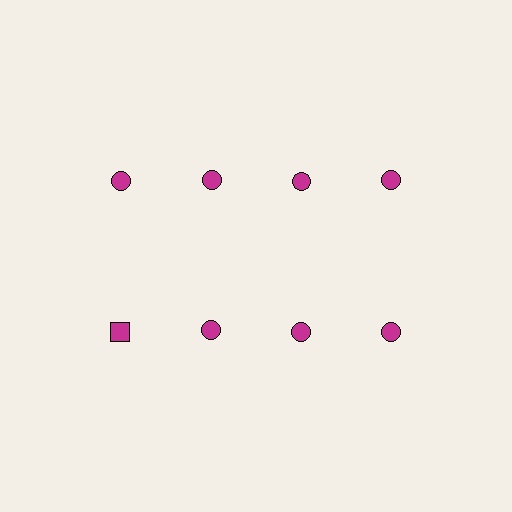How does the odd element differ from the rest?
It has a different shape: square instead of circle.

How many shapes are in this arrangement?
There are 8 shapes arranged in a grid pattern.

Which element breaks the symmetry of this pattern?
The magenta square in the second row, leftmost column breaks the symmetry. All other shapes are magenta circles.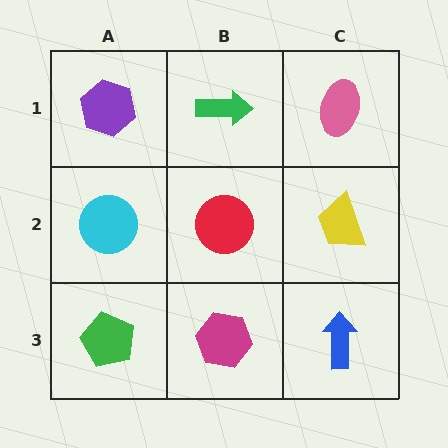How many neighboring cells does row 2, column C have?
3.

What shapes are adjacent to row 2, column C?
A pink ellipse (row 1, column C), a blue arrow (row 3, column C), a red circle (row 2, column B).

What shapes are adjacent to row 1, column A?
A cyan circle (row 2, column A), a green arrow (row 1, column B).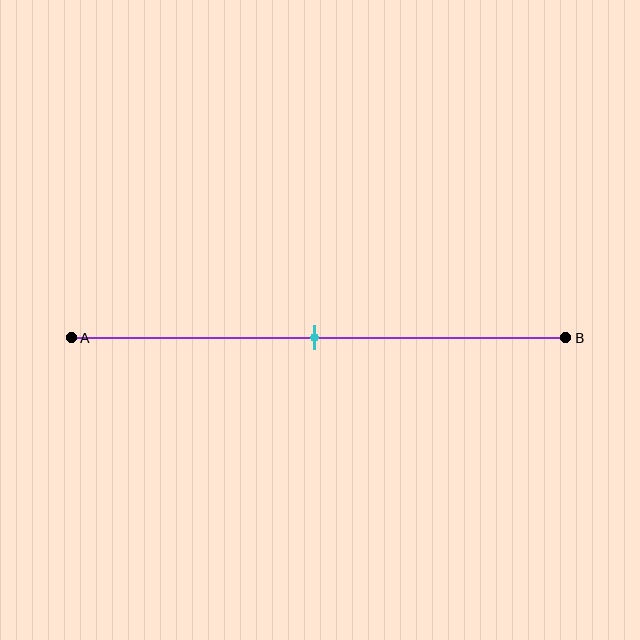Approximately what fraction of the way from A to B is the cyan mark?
The cyan mark is approximately 50% of the way from A to B.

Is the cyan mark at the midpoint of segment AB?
Yes, the mark is approximately at the midpoint.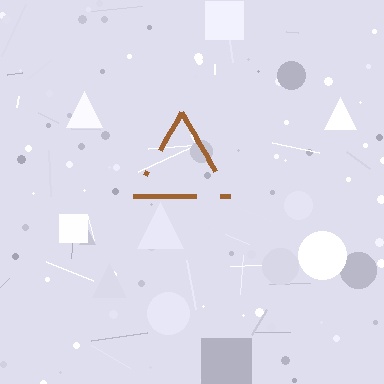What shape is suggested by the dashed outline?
The dashed outline suggests a triangle.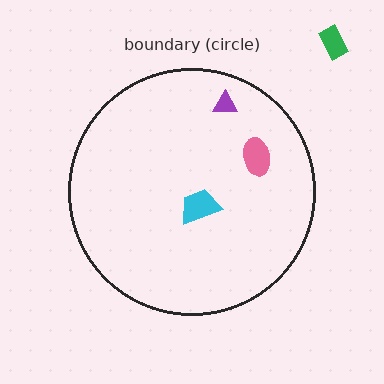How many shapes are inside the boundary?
3 inside, 1 outside.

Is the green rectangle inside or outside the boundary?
Outside.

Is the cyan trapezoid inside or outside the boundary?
Inside.